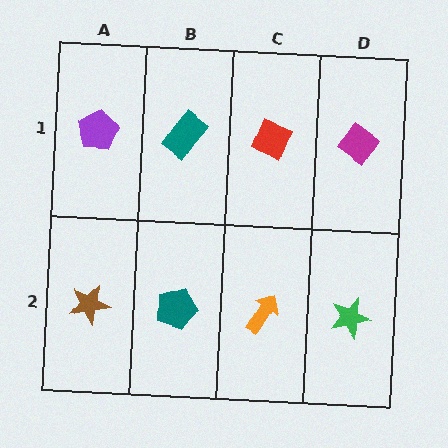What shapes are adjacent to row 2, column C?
A red diamond (row 1, column C), a teal pentagon (row 2, column B), a green star (row 2, column D).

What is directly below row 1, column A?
A brown star.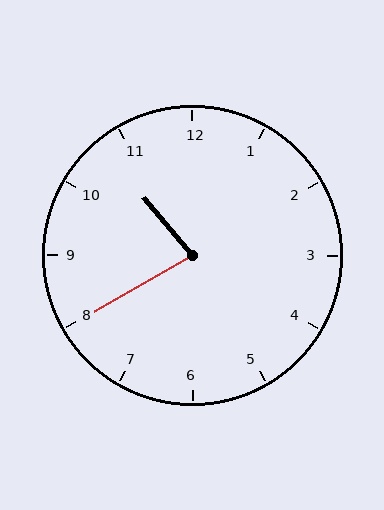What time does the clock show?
10:40.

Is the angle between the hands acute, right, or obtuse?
It is acute.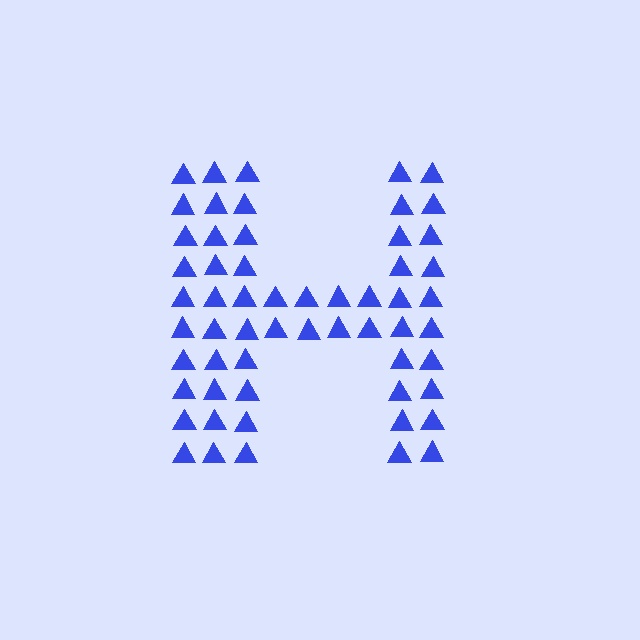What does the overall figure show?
The overall figure shows the letter H.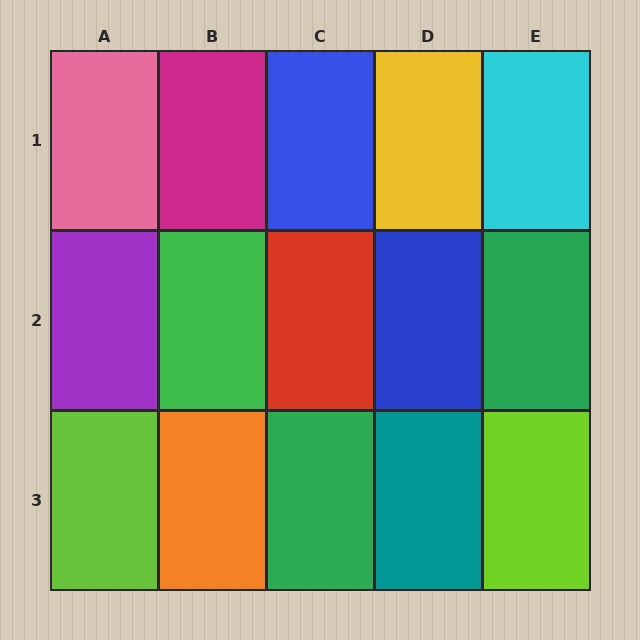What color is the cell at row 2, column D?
Blue.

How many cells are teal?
1 cell is teal.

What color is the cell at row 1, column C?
Blue.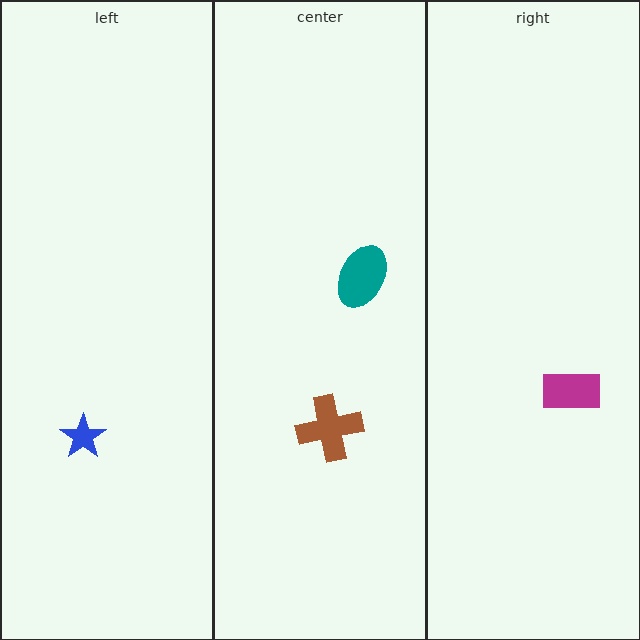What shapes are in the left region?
The blue star.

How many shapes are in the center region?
2.